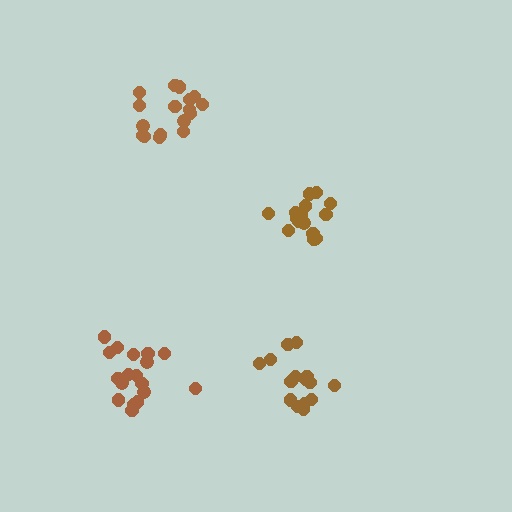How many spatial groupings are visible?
There are 4 spatial groupings.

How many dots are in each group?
Group 1: 15 dots, Group 2: 16 dots, Group 3: 17 dots, Group 4: 18 dots (66 total).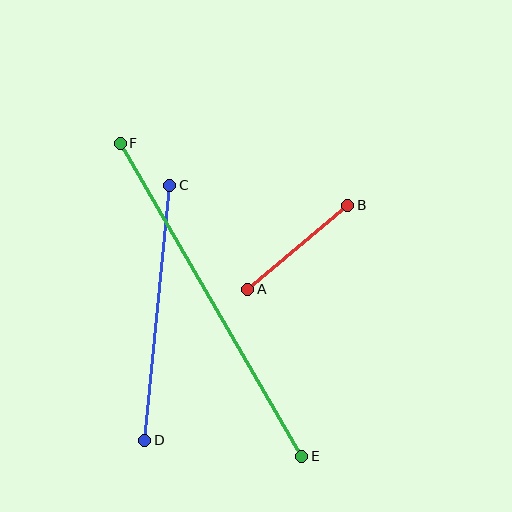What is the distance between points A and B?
The distance is approximately 130 pixels.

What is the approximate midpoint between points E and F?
The midpoint is at approximately (211, 300) pixels.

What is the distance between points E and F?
The distance is approximately 362 pixels.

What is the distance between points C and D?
The distance is approximately 256 pixels.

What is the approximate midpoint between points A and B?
The midpoint is at approximately (298, 247) pixels.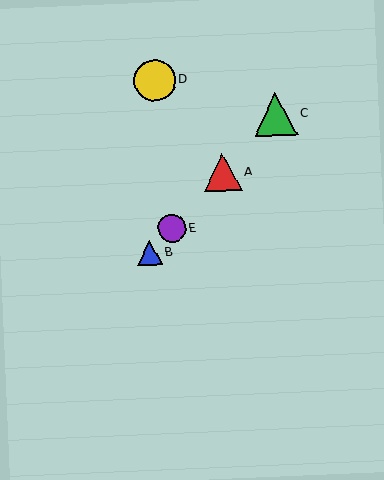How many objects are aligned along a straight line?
4 objects (A, B, C, E) are aligned along a straight line.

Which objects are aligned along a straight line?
Objects A, B, C, E are aligned along a straight line.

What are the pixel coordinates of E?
Object E is at (172, 228).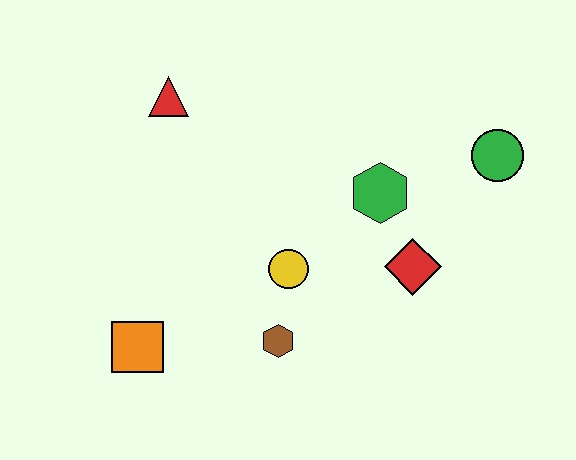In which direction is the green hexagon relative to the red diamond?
The green hexagon is above the red diamond.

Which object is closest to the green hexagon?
The red diamond is closest to the green hexagon.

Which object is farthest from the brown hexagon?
The green circle is farthest from the brown hexagon.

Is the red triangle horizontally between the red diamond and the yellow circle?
No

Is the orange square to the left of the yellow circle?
Yes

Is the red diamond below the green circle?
Yes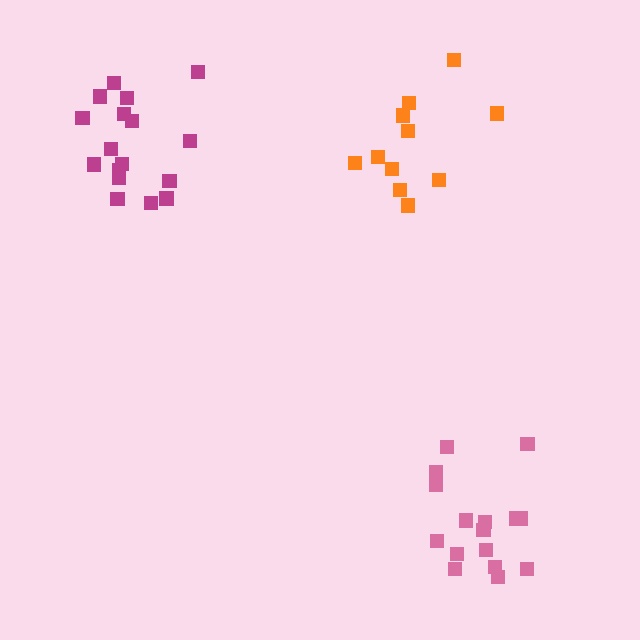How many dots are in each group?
Group 1: 16 dots, Group 2: 11 dots, Group 3: 17 dots (44 total).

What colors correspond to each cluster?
The clusters are colored: pink, orange, magenta.